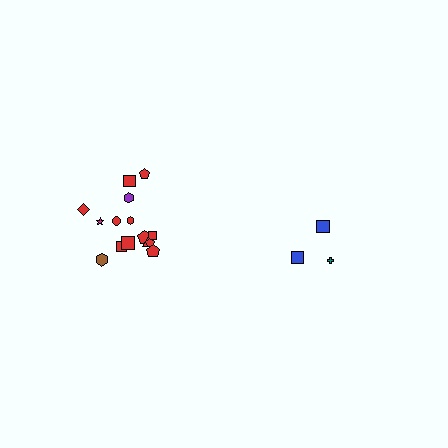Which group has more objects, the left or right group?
The left group.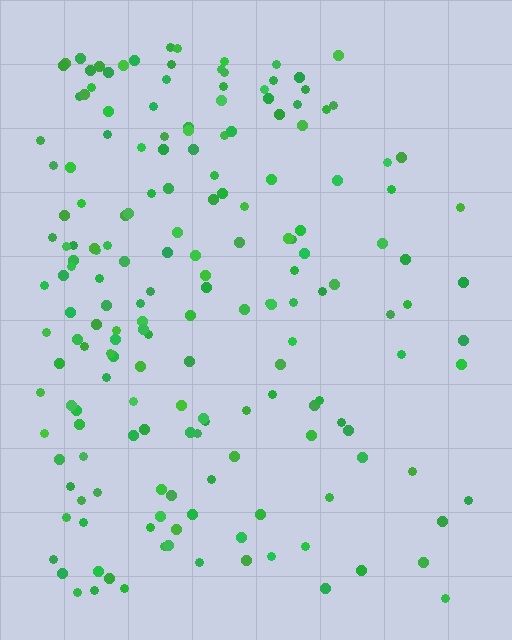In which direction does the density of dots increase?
From right to left, with the left side densest.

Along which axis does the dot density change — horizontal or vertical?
Horizontal.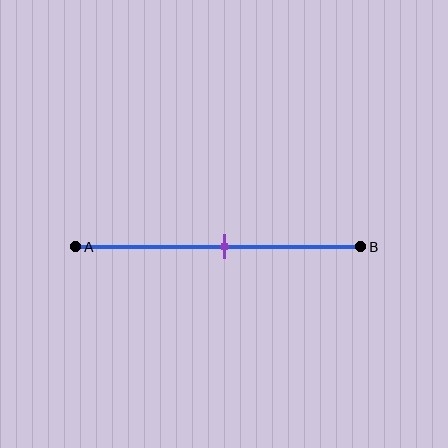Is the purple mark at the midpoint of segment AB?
Yes, the mark is approximately at the midpoint.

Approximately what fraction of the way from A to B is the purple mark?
The purple mark is approximately 50% of the way from A to B.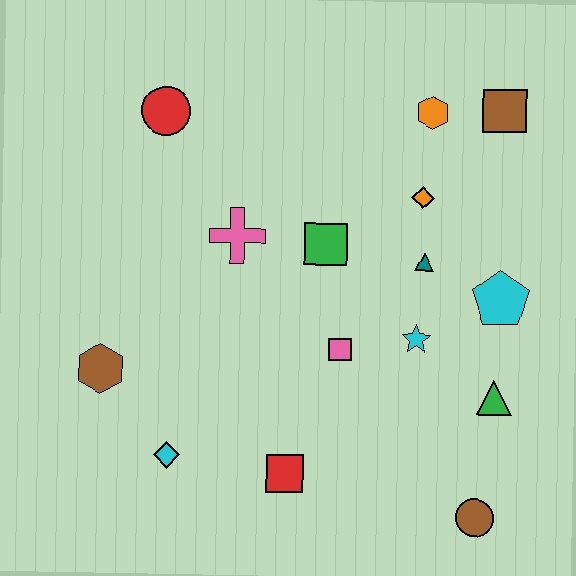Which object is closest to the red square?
The cyan diamond is closest to the red square.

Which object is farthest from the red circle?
The brown circle is farthest from the red circle.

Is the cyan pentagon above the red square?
Yes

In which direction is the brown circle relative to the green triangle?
The brown circle is below the green triangle.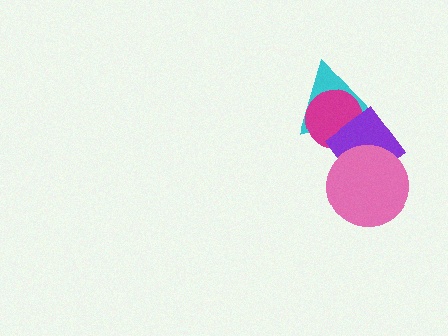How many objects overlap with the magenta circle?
2 objects overlap with the magenta circle.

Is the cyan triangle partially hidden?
Yes, it is partially covered by another shape.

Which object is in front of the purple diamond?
The pink circle is in front of the purple diamond.